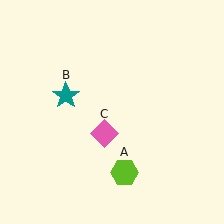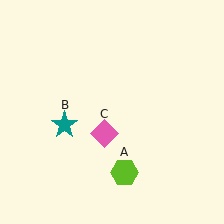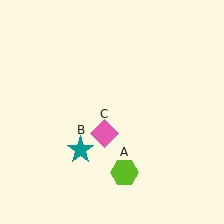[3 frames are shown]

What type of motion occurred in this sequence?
The teal star (object B) rotated counterclockwise around the center of the scene.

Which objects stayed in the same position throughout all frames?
Lime hexagon (object A) and pink diamond (object C) remained stationary.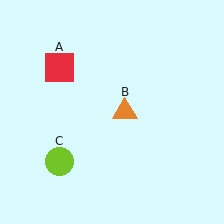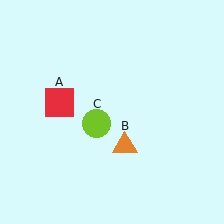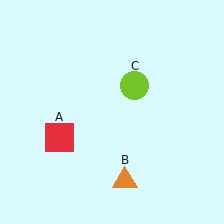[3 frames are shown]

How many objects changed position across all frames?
3 objects changed position: red square (object A), orange triangle (object B), lime circle (object C).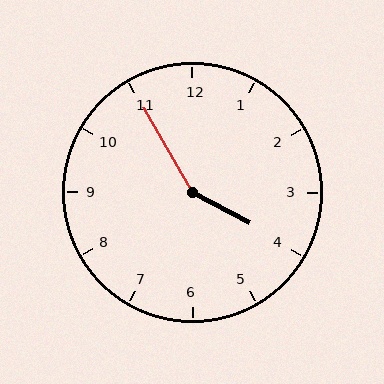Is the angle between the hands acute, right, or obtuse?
It is obtuse.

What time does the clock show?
3:55.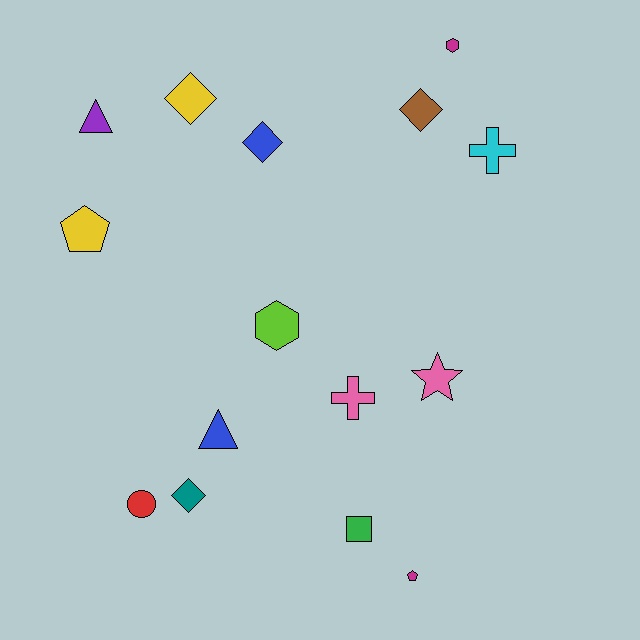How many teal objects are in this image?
There is 1 teal object.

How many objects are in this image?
There are 15 objects.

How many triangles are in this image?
There are 2 triangles.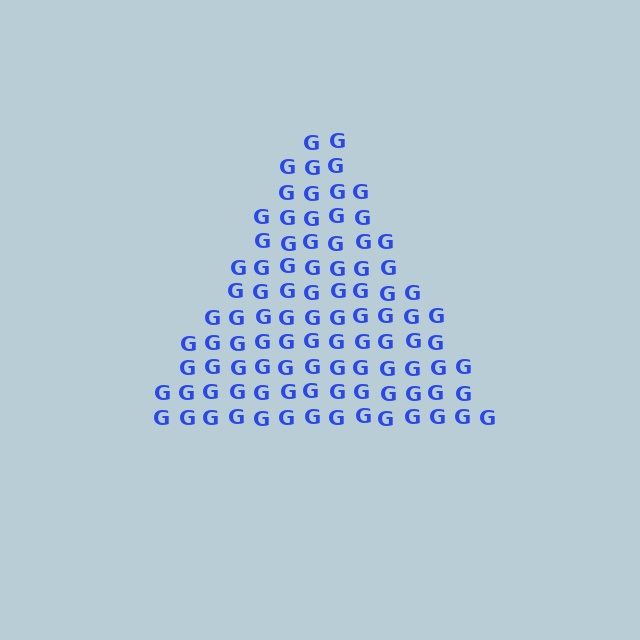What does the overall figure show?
The overall figure shows a triangle.